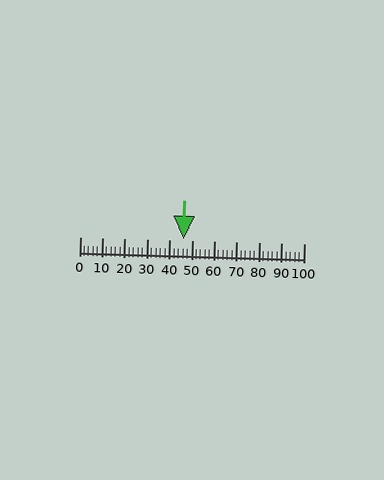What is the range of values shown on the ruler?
The ruler shows values from 0 to 100.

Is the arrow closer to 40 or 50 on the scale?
The arrow is closer to 50.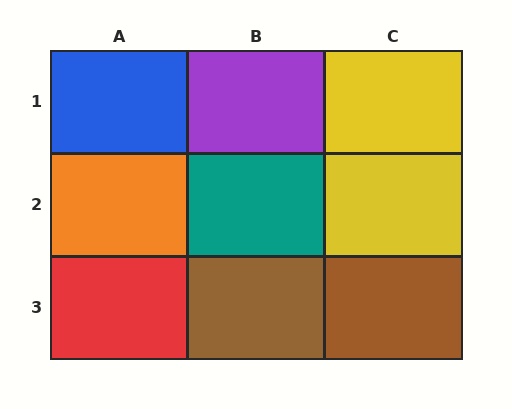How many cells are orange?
1 cell is orange.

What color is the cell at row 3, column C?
Brown.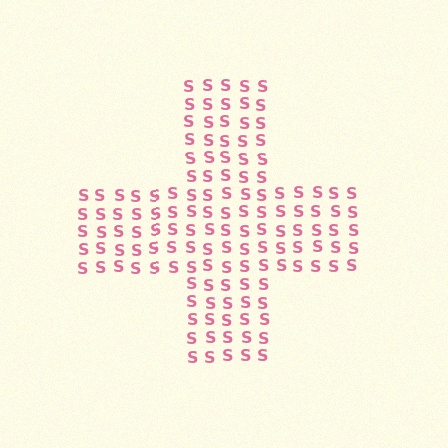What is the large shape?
The large shape is a cross.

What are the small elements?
The small elements are letter S's.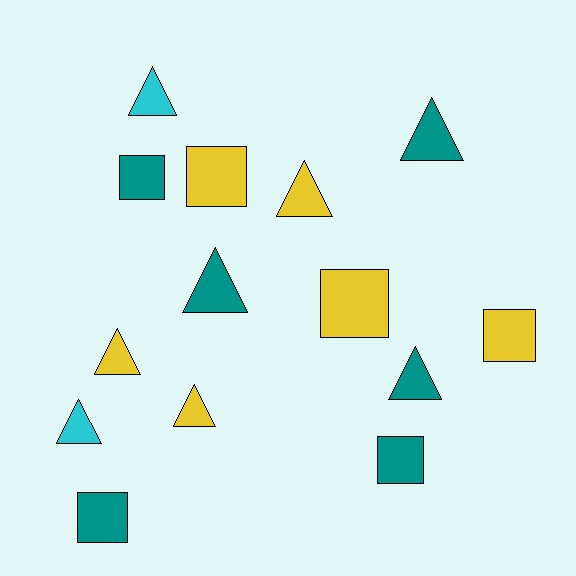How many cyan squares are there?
There are no cyan squares.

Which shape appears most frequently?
Triangle, with 8 objects.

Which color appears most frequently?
Teal, with 6 objects.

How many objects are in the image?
There are 14 objects.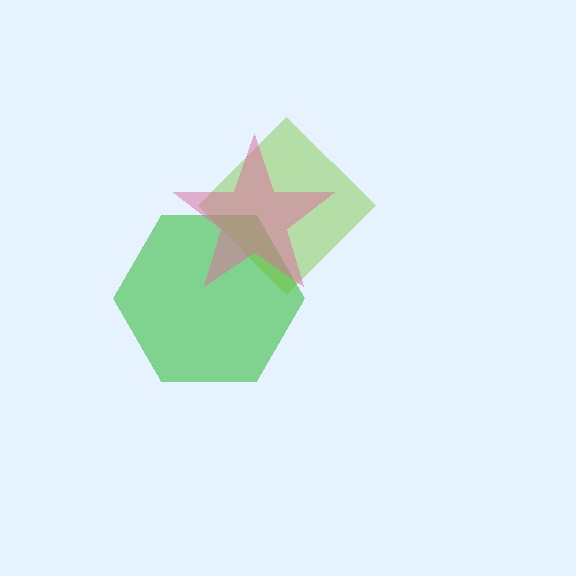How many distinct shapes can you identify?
There are 3 distinct shapes: a green hexagon, a lime diamond, a pink star.